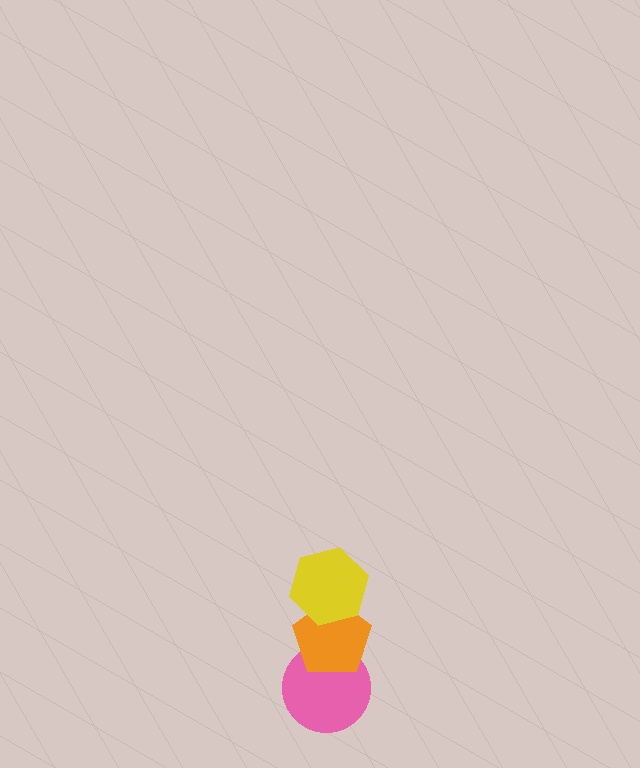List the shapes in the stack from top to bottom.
From top to bottom: the yellow hexagon, the orange pentagon, the pink circle.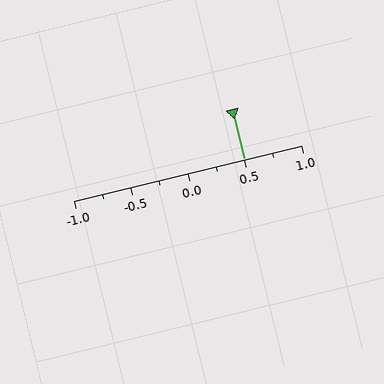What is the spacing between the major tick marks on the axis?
The major ticks are spaced 0.5 apart.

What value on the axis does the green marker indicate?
The marker indicates approximately 0.5.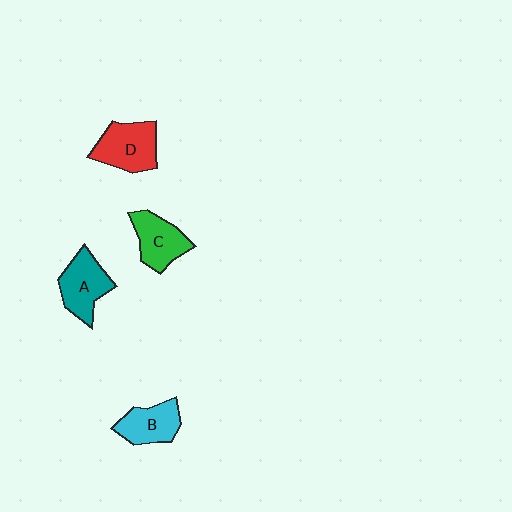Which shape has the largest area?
Shape D (red).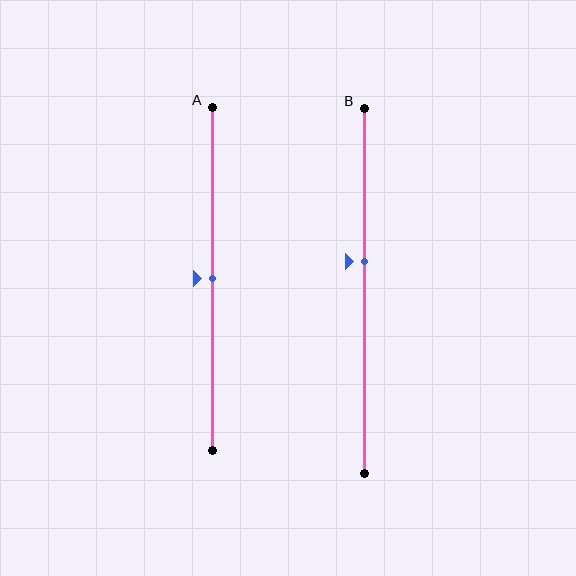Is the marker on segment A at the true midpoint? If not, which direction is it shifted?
Yes, the marker on segment A is at the true midpoint.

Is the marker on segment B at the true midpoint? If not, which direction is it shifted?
No, the marker on segment B is shifted upward by about 8% of the segment length.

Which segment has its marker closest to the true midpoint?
Segment A has its marker closest to the true midpoint.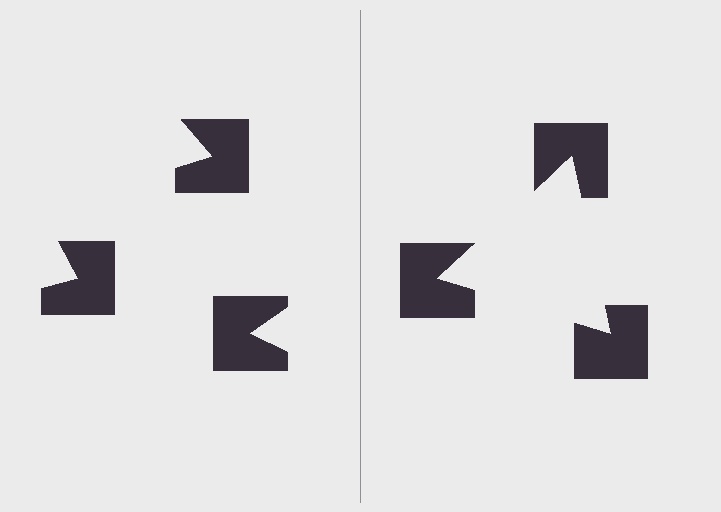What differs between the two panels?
The notched squares are positioned identically on both sides; only the wedge orientations differ. On the right they align to a triangle; on the left they are misaligned.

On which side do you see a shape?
An illusory triangle appears on the right side. On the left side the wedge cuts are rotated, so no coherent shape forms.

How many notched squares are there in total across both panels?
6 — 3 on each side.